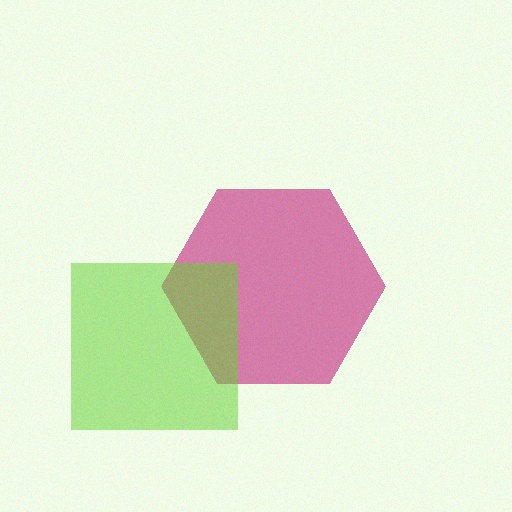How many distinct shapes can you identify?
There are 2 distinct shapes: a magenta hexagon, a lime square.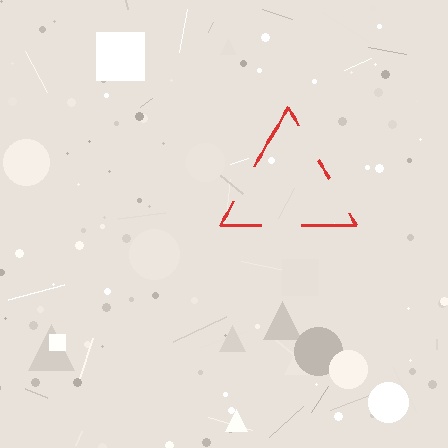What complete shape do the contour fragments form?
The contour fragments form a triangle.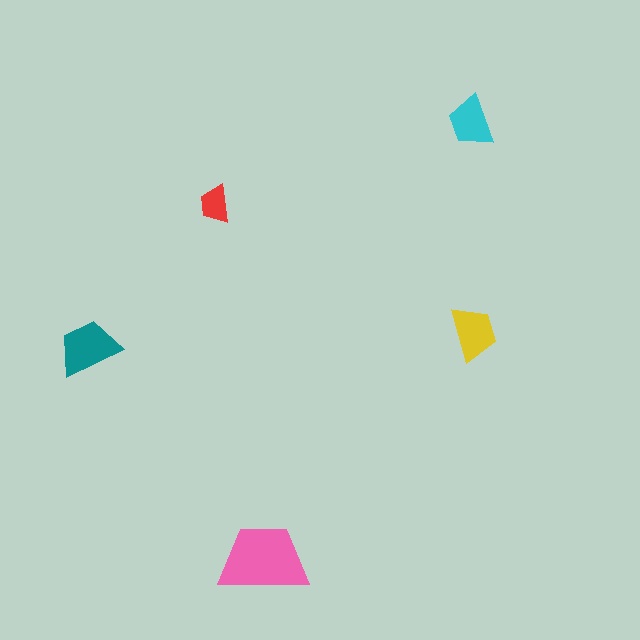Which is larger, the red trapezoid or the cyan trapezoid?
The cyan one.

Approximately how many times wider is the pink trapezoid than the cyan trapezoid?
About 1.5 times wider.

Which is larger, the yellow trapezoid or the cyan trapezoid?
The yellow one.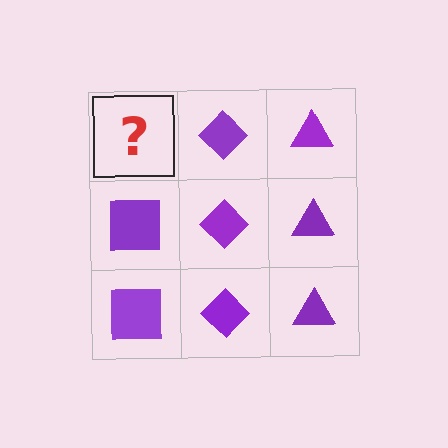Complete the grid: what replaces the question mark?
The question mark should be replaced with a purple square.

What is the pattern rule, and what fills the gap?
The rule is that each column has a consistent shape. The gap should be filled with a purple square.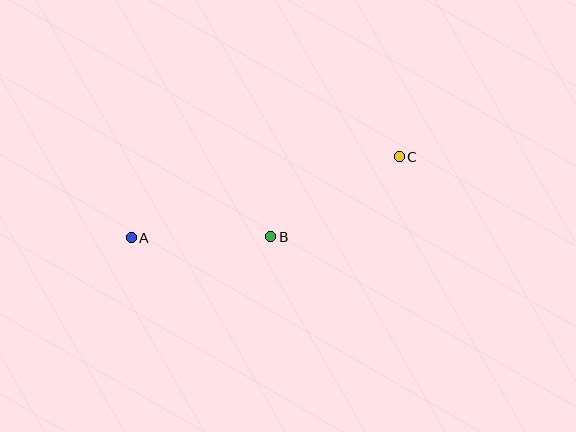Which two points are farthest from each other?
Points A and C are farthest from each other.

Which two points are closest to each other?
Points A and B are closest to each other.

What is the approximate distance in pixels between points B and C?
The distance between B and C is approximately 151 pixels.